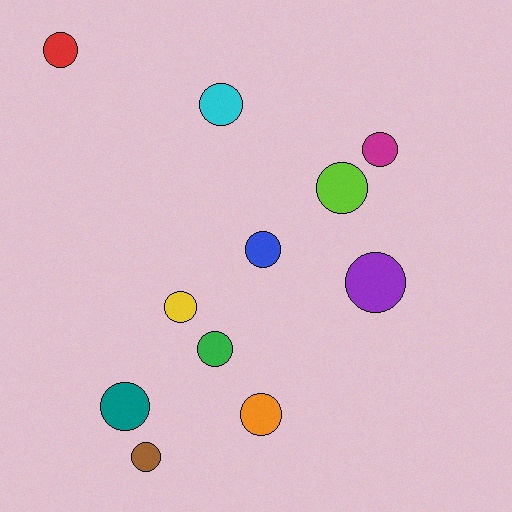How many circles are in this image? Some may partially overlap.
There are 11 circles.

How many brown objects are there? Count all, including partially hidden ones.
There is 1 brown object.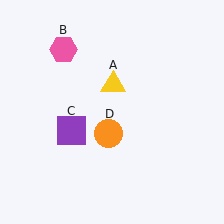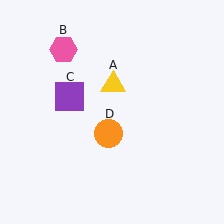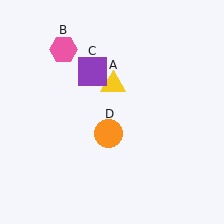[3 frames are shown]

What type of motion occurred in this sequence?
The purple square (object C) rotated clockwise around the center of the scene.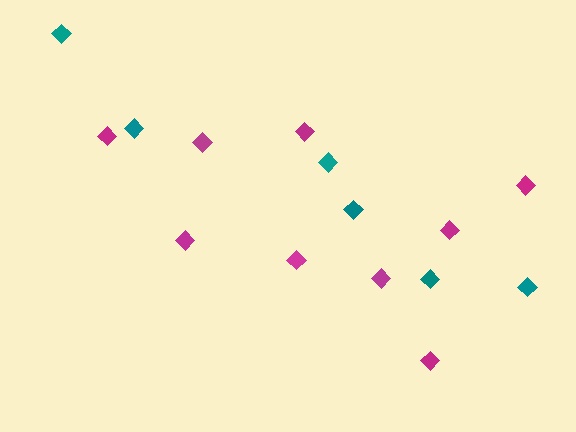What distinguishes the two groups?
There are 2 groups: one group of teal diamonds (6) and one group of magenta diamonds (9).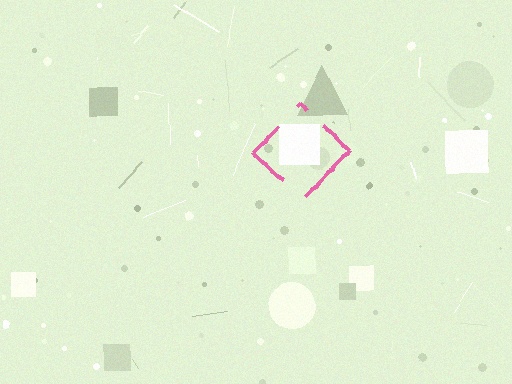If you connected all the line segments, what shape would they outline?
They would outline a diamond.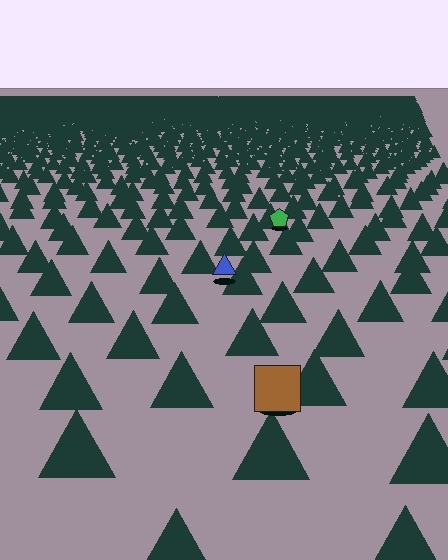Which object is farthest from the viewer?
The green pentagon is farthest from the viewer. It appears smaller and the ground texture around it is denser.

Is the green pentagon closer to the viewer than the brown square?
No. The brown square is closer — you can tell from the texture gradient: the ground texture is coarser near it.